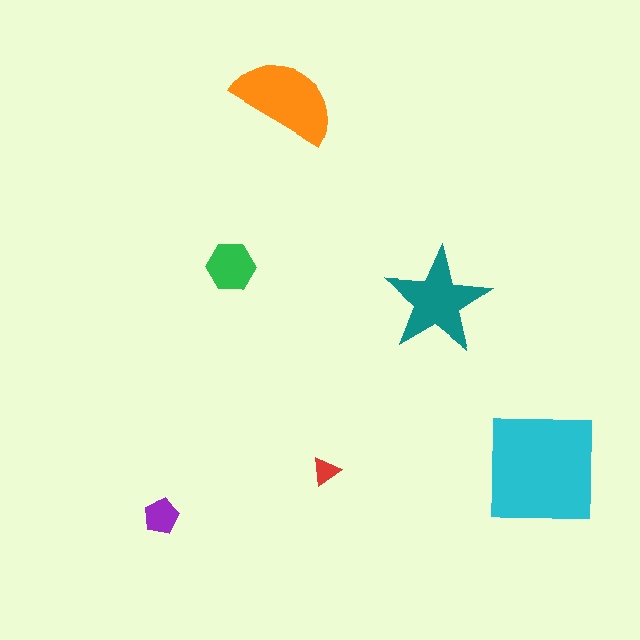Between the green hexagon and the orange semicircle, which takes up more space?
The orange semicircle.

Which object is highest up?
The orange semicircle is topmost.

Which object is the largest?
The cyan square.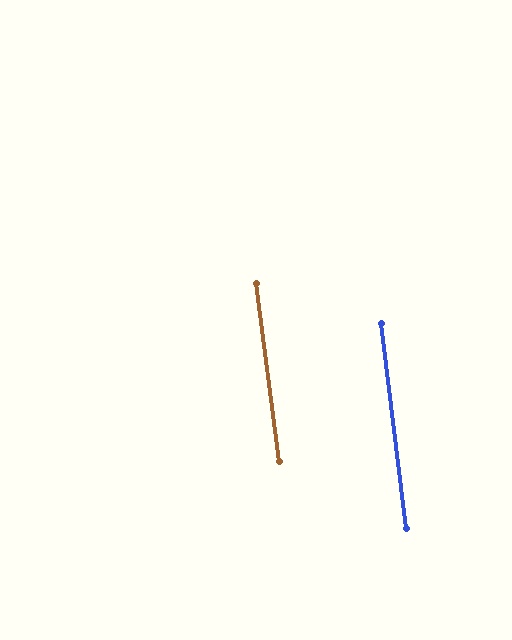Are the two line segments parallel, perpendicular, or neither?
Parallel — their directions differ by only 0.5°.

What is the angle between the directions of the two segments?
Approximately 1 degree.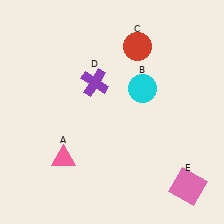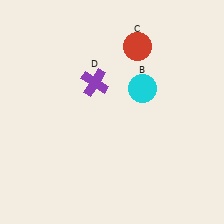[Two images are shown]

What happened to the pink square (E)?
The pink square (E) was removed in Image 2. It was in the bottom-right area of Image 1.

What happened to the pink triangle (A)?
The pink triangle (A) was removed in Image 2. It was in the bottom-left area of Image 1.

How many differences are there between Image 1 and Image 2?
There are 2 differences between the two images.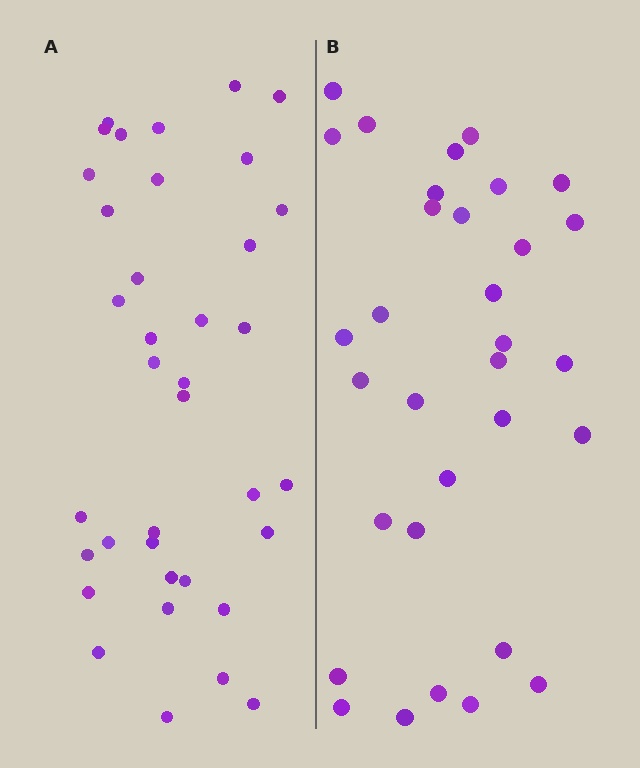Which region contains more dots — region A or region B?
Region A (the left region) has more dots.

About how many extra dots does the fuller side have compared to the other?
Region A has about 5 more dots than region B.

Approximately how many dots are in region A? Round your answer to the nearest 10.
About 40 dots. (The exact count is 37, which rounds to 40.)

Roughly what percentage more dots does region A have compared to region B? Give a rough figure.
About 15% more.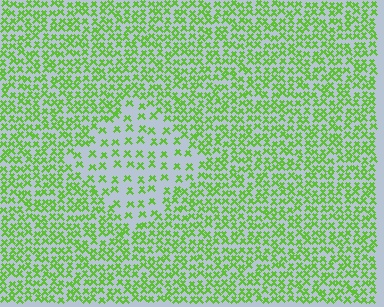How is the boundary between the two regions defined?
The boundary is defined by a change in element density (approximately 2.2x ratio). All elements are the same color, size, and shape.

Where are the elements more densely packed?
The elements are more densely packed outside the diamond boundary.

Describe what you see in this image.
The image contains small lime elements arranged at two different densities. A diamond-shaped region is visible where the elements are less densely packed than the surrounding area.